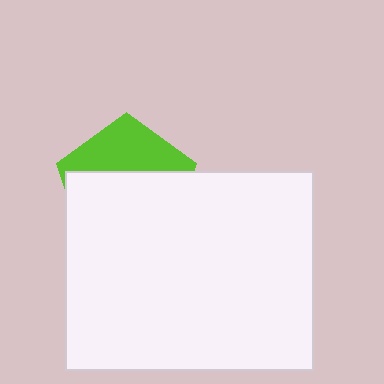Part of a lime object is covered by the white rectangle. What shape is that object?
It is a pentagon.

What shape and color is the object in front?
The object in front is a white rectangle.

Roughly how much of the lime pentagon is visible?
A small part of it is visible (roughly 37%).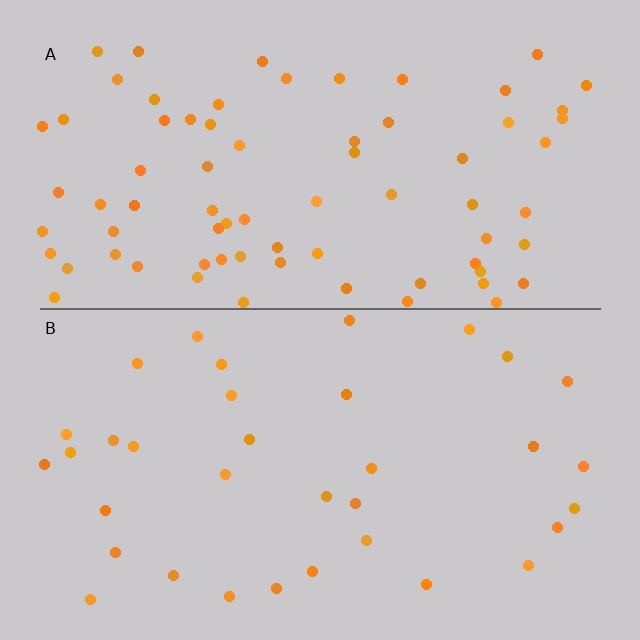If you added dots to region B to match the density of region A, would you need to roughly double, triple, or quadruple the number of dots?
Approximately double.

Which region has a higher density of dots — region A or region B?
A (the top).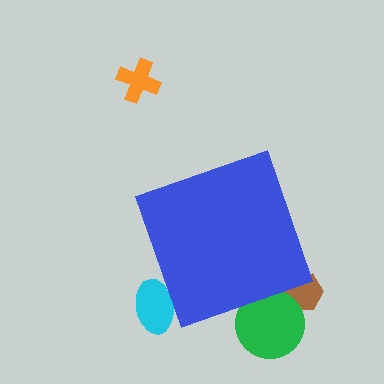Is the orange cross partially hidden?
No, the orange cross is fully visible.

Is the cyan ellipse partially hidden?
Yes, the cyan ellipse is partially hidden behind the blue diamond.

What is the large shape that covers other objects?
A blue diamond.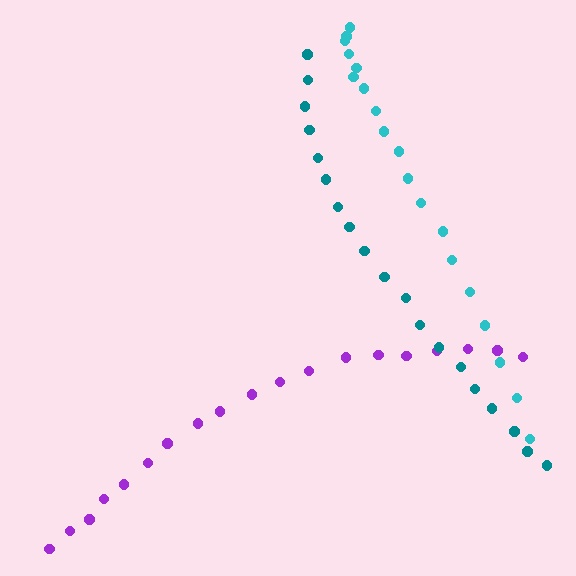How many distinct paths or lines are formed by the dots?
There are 3 distinct paths.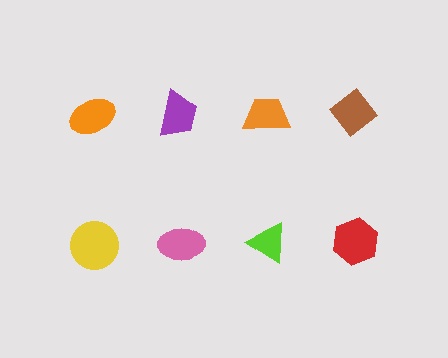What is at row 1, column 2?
A purple trapezoid.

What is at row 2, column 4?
A red hexagon.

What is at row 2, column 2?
A pink ellipse.